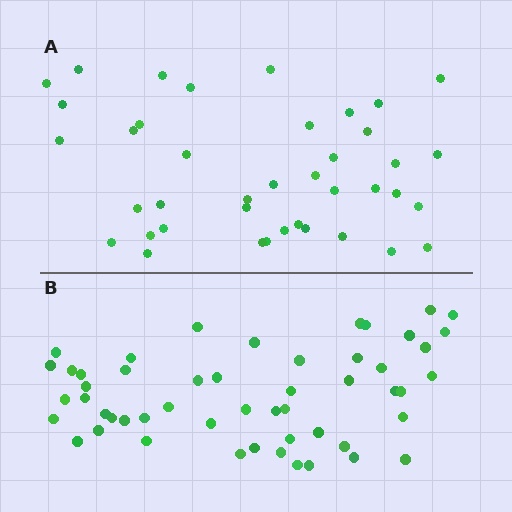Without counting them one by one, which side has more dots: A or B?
Region B (the bottom region) has more dots.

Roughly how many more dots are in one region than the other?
Region B has roughly 12 or so more dots than region A.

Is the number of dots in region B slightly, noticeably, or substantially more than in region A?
Region B has noticeably more, but not dramatically so. The ratio is roughly 1.3 to 1.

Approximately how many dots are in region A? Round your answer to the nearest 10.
About 40 dots.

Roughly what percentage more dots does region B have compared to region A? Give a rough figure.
About 30% more.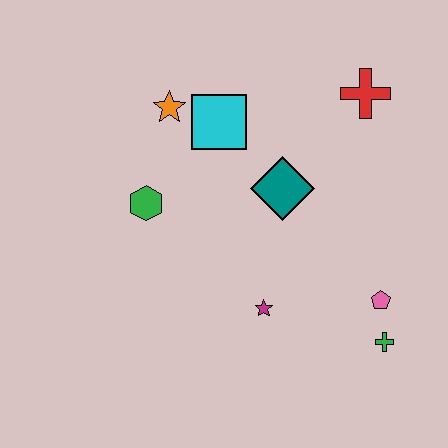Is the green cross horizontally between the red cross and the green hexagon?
No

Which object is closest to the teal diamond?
The cyan square is closest to the teal diamond.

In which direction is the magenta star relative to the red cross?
The magenta star is below the red cross.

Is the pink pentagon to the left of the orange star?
No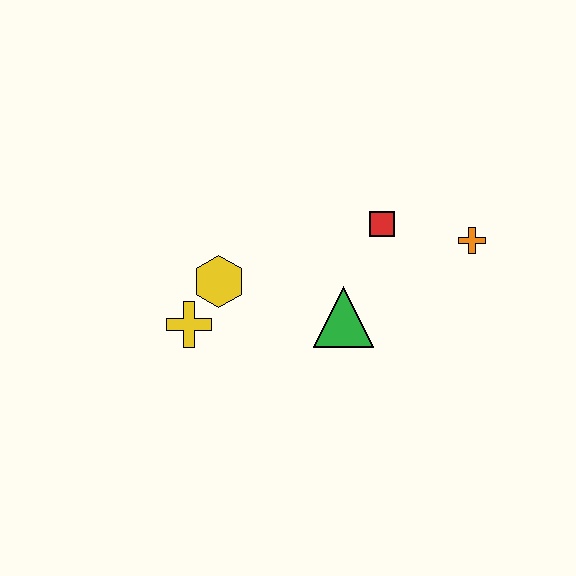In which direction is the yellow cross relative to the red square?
The yellow cross is to the left of the red square.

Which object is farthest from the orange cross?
The yellow cross is farthest from the orange cross.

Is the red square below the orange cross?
No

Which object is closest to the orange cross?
The red square is closest to the orange cross.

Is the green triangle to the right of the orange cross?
No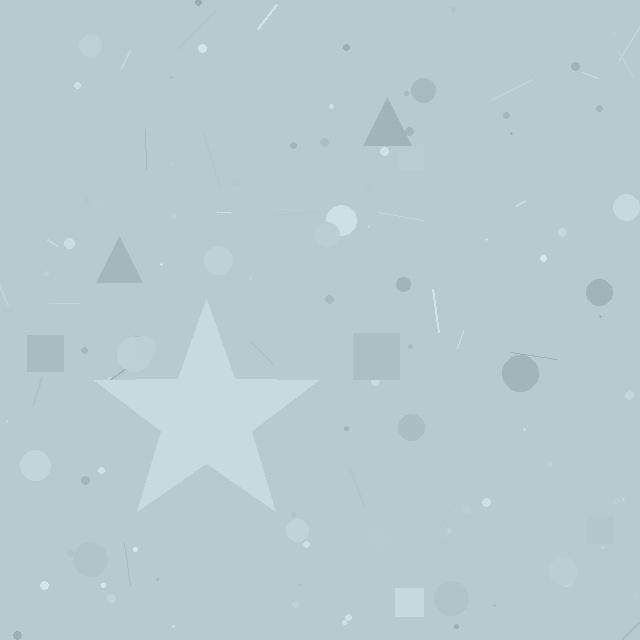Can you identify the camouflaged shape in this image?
The camouflaged shape is a star.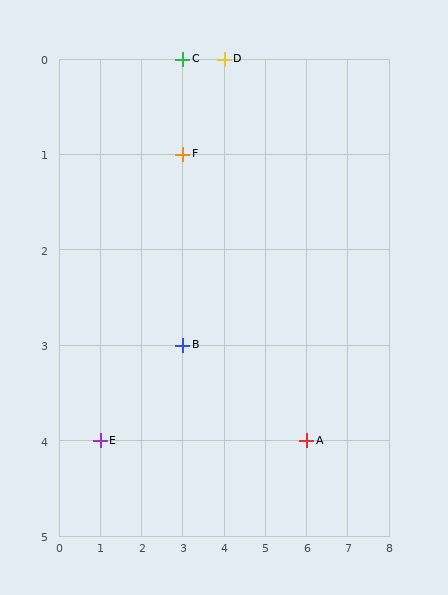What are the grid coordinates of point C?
Point C is at grid coordinates (3, 0).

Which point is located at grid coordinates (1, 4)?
Point E is at (1, 4).